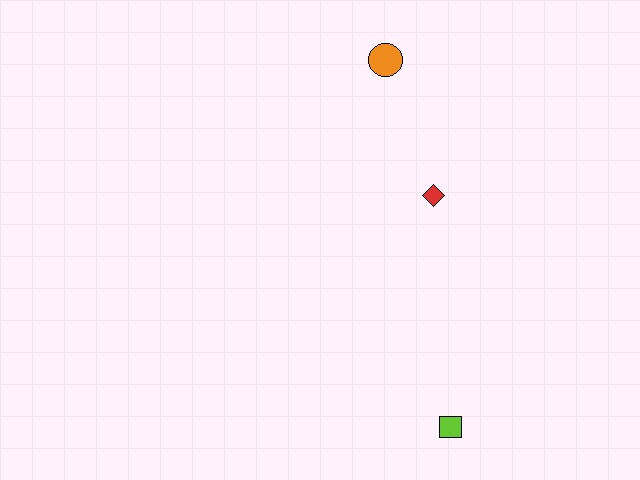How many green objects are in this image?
There are no green objects.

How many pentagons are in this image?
There are no pentagons.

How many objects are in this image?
There are 3 objects.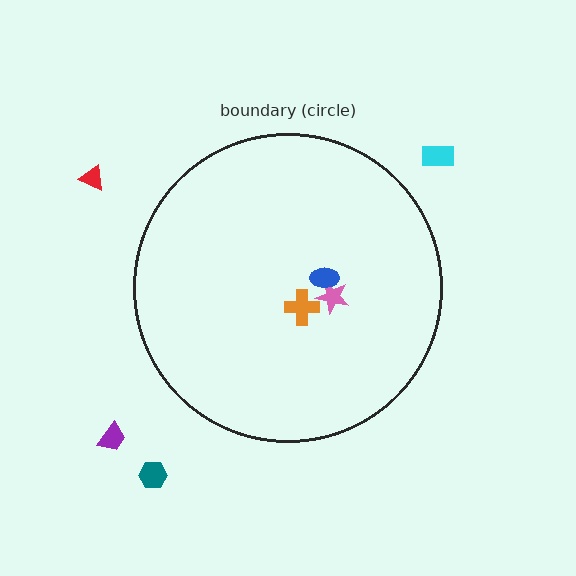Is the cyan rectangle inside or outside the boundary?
Outside.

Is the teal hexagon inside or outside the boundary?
Outside.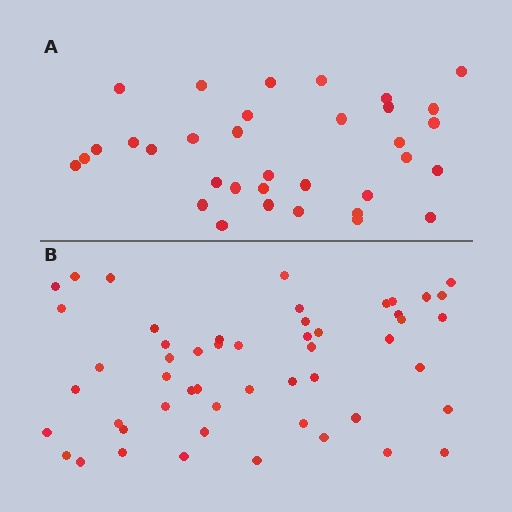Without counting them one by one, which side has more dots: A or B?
Region B (the bottom region) has more dots.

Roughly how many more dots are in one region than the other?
Region B has approximately 20 more dots than region A.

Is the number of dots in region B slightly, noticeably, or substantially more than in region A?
Region B has substantially more. The ratio is roughly 1.5 to 1.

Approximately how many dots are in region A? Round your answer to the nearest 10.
About 30 dots. (The exact count is 34, which rounds to 30.)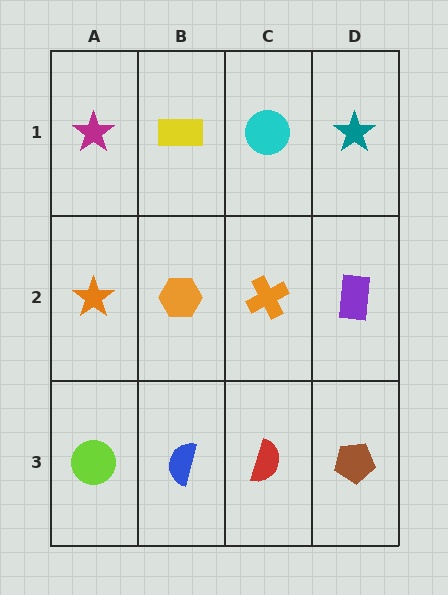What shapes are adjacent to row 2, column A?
A magenta star (row 1, column A), a lime circle (row 3, column A), an orange hexagon (row 2, column B).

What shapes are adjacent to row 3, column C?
An orange cross (row 2, column C), a blue semicircle (row 3, column B), a brown pentagon (row 3, column D).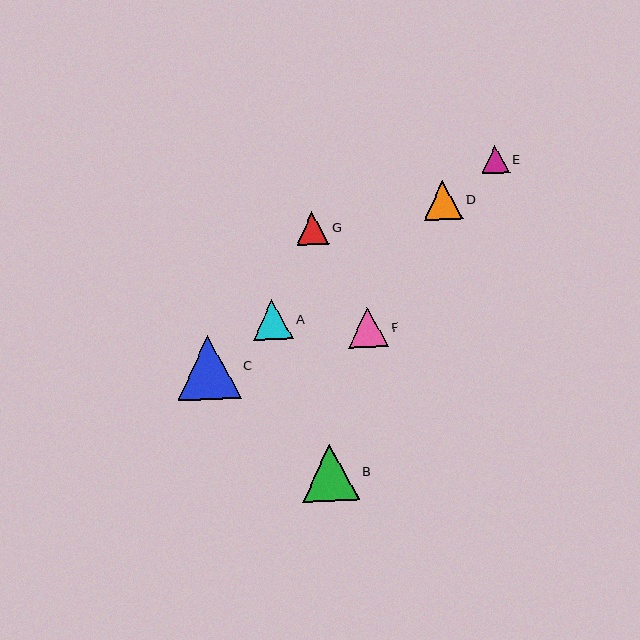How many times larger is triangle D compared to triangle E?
Triangle D is approximately 1.4 times the size of triangle E.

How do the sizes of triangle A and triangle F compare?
Triangle A and triangle F are approximately the same size.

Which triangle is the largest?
Triangle C is the largest with a size of approximately 64 pixels.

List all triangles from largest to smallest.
From largest to smallest: C, B, A, F, D, G, E.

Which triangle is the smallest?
Triangle E is the smallest with a size of approximately 28 pixels.